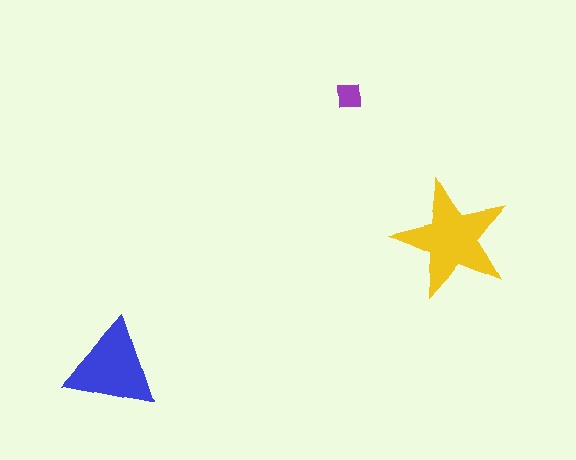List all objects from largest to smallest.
The yellow star, the blue triangle, the purple square.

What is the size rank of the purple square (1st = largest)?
3rd.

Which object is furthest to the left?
The blue triangle is leftmost.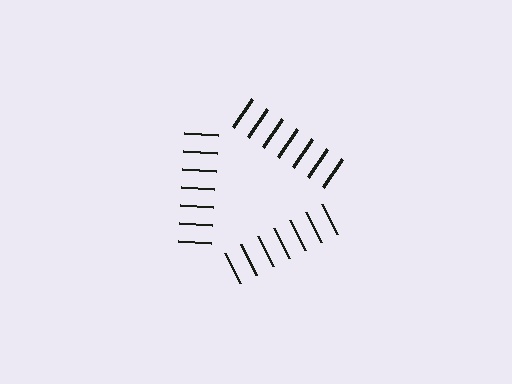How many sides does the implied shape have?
3 sides — the line-ends trace a triangle.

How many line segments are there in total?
21 — 7 along each of the 3 edges.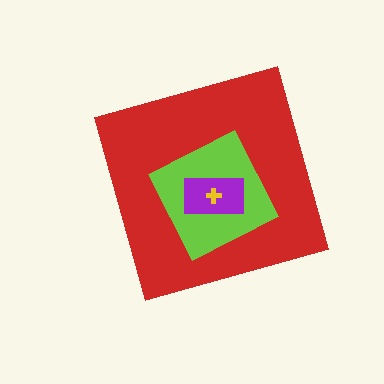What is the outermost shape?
The red diamond.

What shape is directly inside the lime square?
The purple rectangle.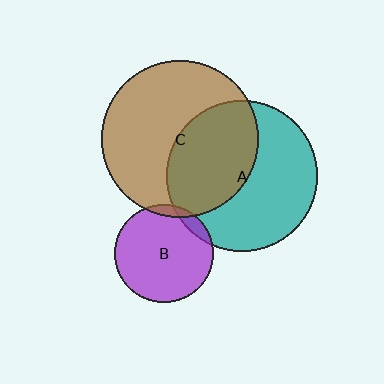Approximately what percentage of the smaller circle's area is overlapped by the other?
Approximately 45%.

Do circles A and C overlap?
Yes.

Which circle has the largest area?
Circle C (brown).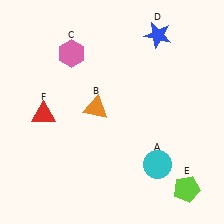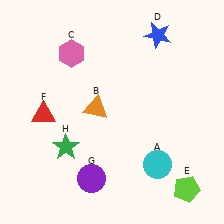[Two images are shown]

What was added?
A purple circle (G), a green star (H) were added in Image 2.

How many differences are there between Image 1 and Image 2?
There are 2 differences between the two images.